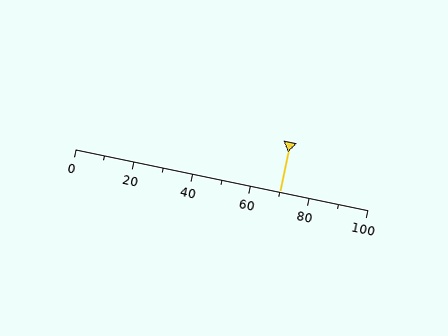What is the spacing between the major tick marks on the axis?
The major ticks are spaced 20 apart.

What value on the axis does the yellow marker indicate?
The marker indicates approximately 70.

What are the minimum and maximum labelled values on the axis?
The axis runs from 0 to 100.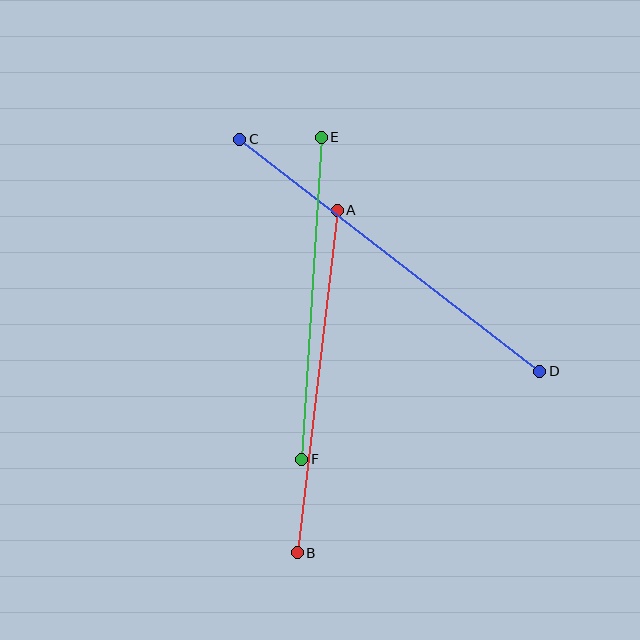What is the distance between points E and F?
The distance is approximately 323 pixels.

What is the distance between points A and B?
The distance is approximately 345 pixels.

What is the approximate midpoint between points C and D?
The midpoint is at approximately (390, 255) pixels.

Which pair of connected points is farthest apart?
Points C and D are farthest apart.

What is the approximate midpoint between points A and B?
The midpoint is at approximately (317, 381) pixels.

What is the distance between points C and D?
The distance is approximately 379 pixels.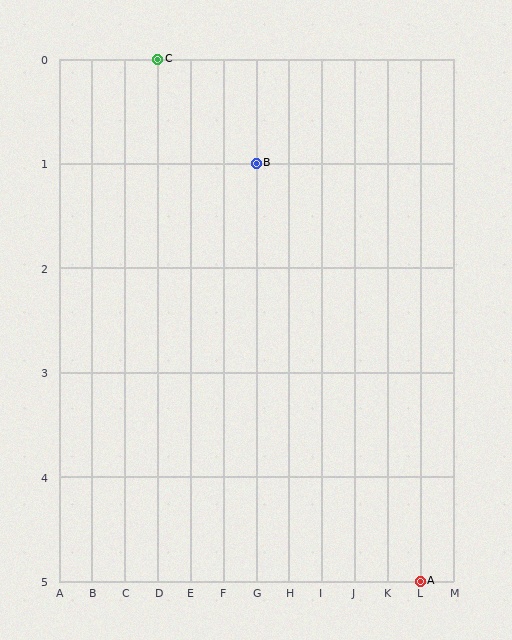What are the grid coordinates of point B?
Point B is at grid coordinates (G, 1).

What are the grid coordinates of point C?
Point C is at grid coordinates (D, 0).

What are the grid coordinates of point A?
Point A is at grid coordinates (L, 5).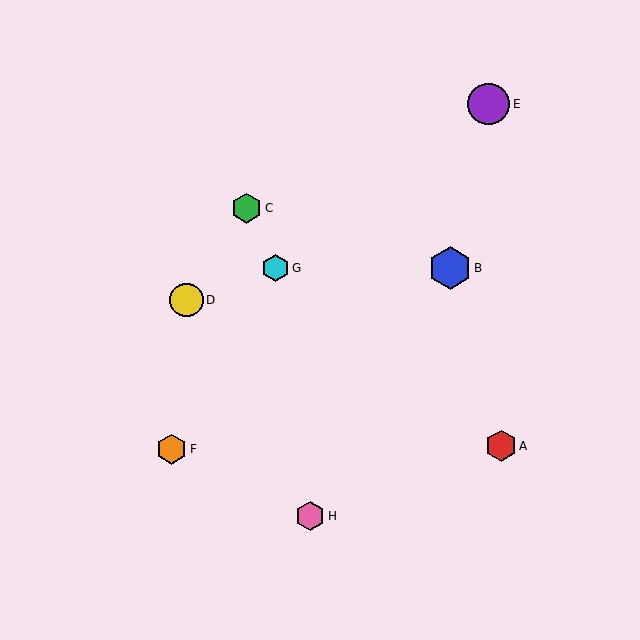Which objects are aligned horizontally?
Objects B, G are aligned horizontally.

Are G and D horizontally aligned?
No, G is at y≈268 and D is at y≈300.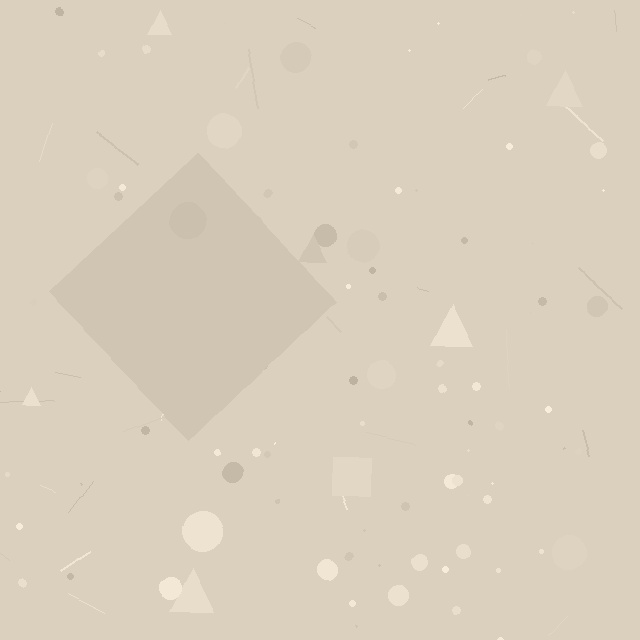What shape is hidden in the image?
A diamond is hidden in the image.